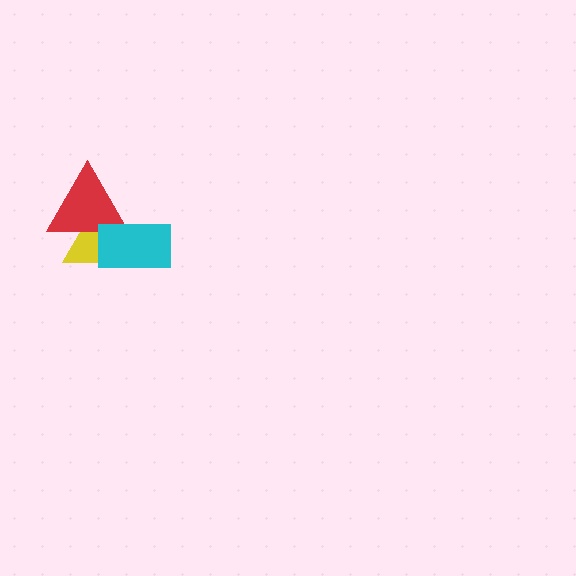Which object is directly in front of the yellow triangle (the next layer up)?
The red triangle is directly in front of the yellow triangle.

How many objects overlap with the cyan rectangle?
2 objects overlap with the cyan rectangle.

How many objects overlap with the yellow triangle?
2 objects overlap with the yellow triangle.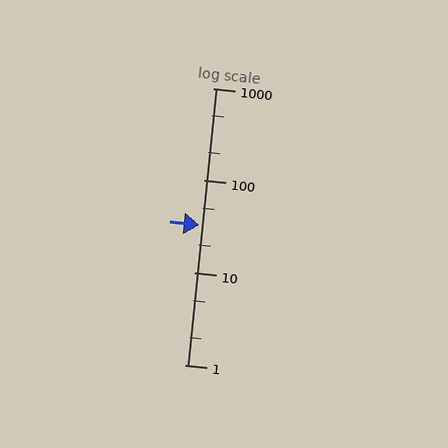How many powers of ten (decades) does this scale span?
The scale spans 3 decades, from 1 to 1000.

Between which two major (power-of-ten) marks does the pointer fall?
The pointer is between 10 and 100.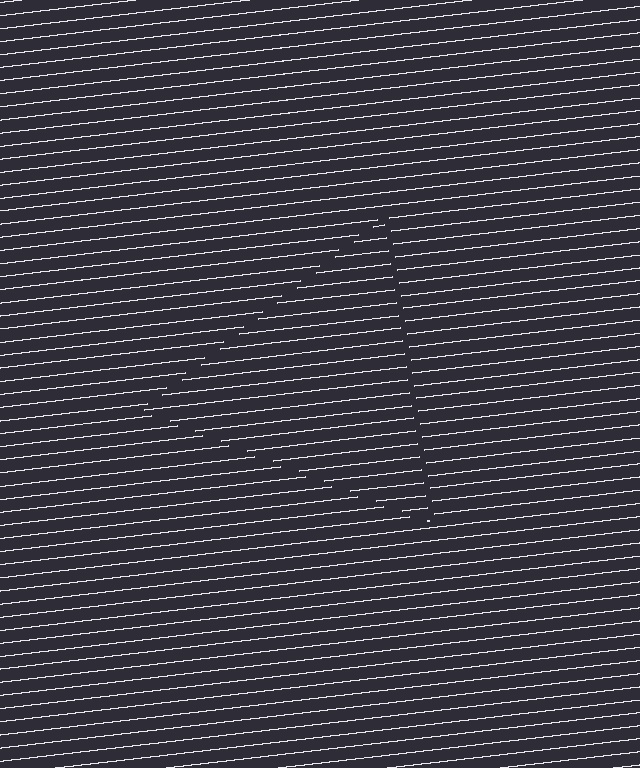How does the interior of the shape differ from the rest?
The interior of the shape contains the same grating, shifted by half a period — the contour is defined by the phase discontinuity where line-ends from the inner and outer gratings abut.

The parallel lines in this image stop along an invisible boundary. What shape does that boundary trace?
An illusory triangle. The interior of the shape contains the same grating, shifted by half a period — the contour is defined by the phase discontinuity where line-ends from the inner and outer gratings abut.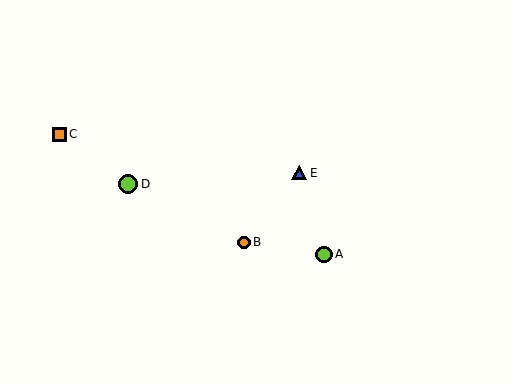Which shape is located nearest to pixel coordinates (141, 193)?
The lime circle (labeled D) at (128, 184) is nearest to that location.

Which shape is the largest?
The lime circle (labeled D) is the largest.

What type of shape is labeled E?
Shape E is a blue triangle.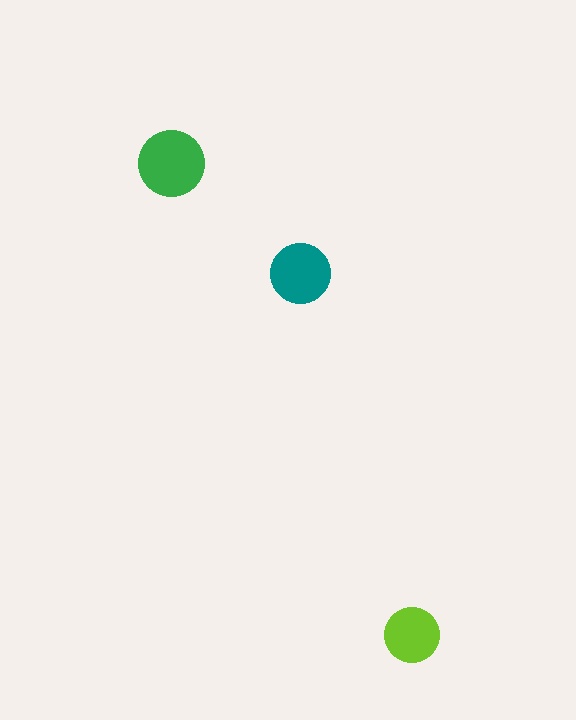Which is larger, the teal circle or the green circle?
The green one.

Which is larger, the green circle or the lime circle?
The green one.